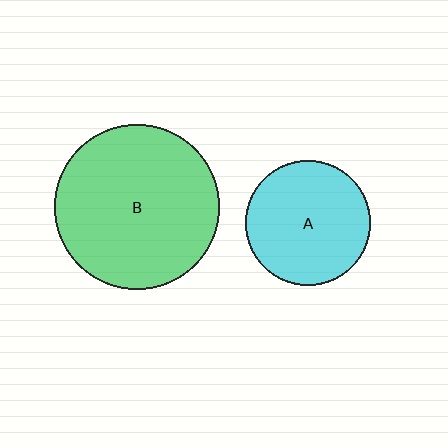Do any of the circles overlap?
No, none of the circles overlap.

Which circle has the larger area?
Circle B (green).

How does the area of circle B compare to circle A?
Approximately 1.7 times.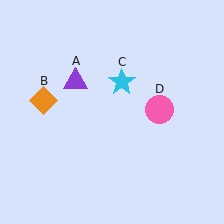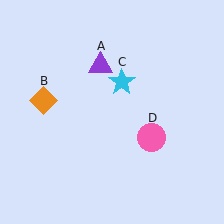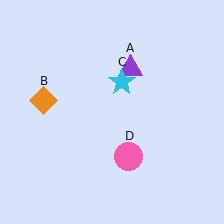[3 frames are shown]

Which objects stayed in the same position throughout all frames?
Orange diamond (object B) and cyan star (object C) remained stationary.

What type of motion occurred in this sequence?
The purple triangle (object A), pink circle (object D) rotated clockwise around the center of the scene.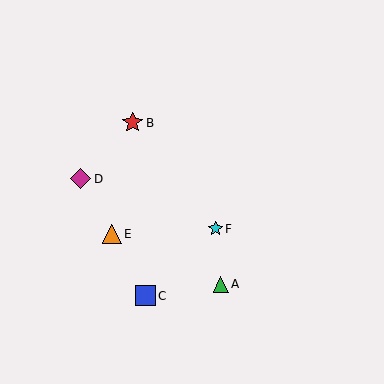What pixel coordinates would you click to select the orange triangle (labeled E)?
Click at (112, 234) to select the orange triangle E.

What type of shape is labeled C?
Shape C is a blue square.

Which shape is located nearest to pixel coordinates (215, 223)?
The cyan star (labeled F) at (215, 229) is nearest to that location.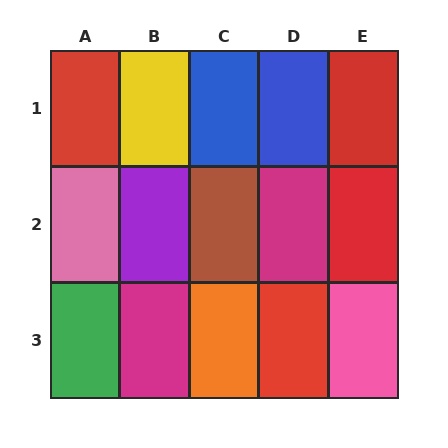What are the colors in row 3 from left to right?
Green, magenta, orange, red, pink.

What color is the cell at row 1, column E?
Red.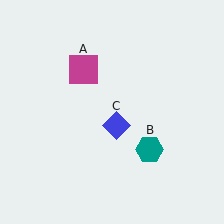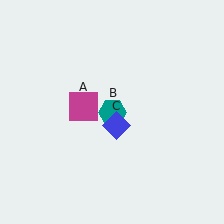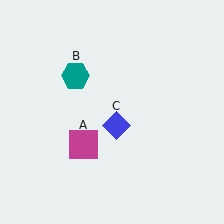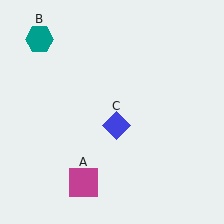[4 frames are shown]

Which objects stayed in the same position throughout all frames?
Blue diamond (object C) remained stationary.